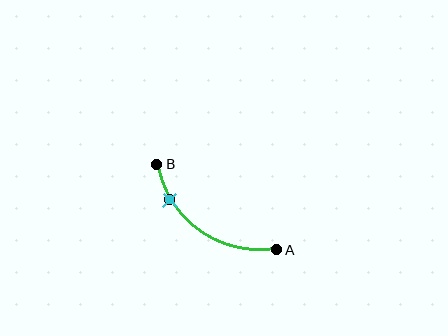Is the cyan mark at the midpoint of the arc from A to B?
No. The cyan mark lies on the arc but is closer to endpoint B. The arc midpoint would be at the point on the curve equidistant along the arc from both A and B.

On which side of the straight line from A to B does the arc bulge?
The arc bulges below and to the left of the straight line connecting A and B.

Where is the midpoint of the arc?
The arc midpoint is the point on the curve farthest from the straight line joining A and B. It sits below and to the left of that line.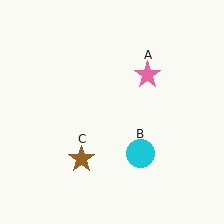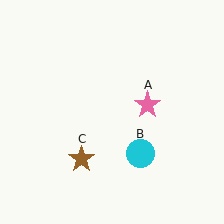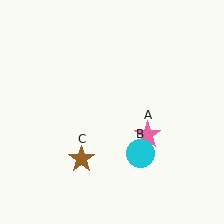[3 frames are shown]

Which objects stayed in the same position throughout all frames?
Cyan circle (object B) and brown star (object C) remained stationary.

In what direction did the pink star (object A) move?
The pink star (object A) moved down.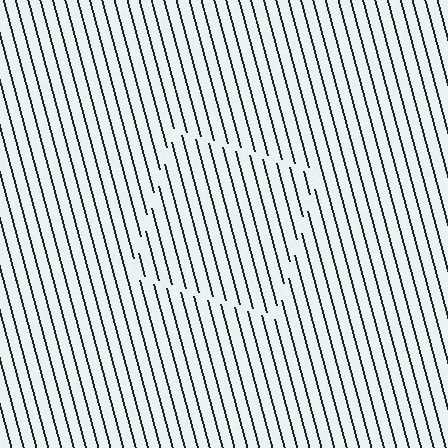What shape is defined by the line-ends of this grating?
An illusory square. The interior of the shape contains the same grating, shifted by half a period — the contour is defined by the phase discontinuity where line-ends from the inner and outer gratings abut.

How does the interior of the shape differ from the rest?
The interior of the shape contains the same grating, shifted by half a period — the contour is defined by the phase discontinuity where line-ends from the inner and outer gratings abut.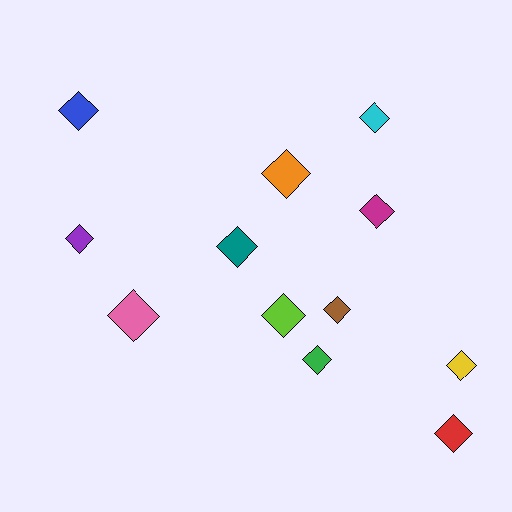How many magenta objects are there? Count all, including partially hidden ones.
There is 1 magenta object.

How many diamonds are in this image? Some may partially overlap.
There are 12 diamonds.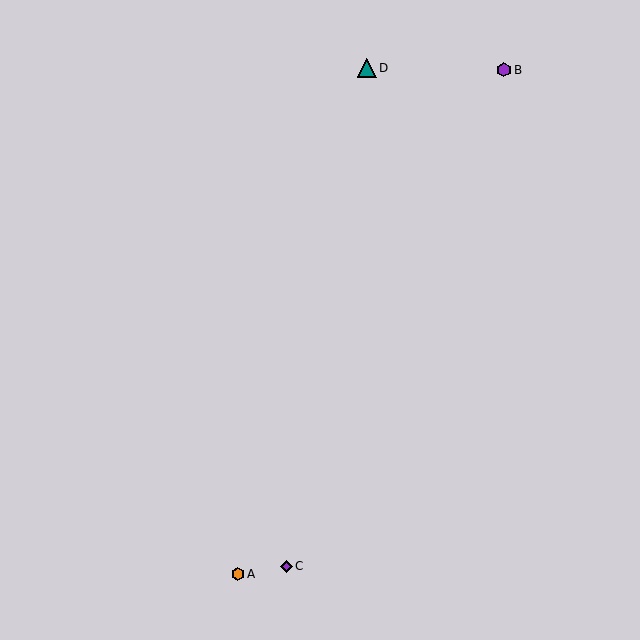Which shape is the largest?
The teal triangle (labeled D) is the largest.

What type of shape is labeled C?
Shape C is a purple diamond.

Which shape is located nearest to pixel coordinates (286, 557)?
The purple diamond (labeled C) at (286, 566) is nearest to that location.